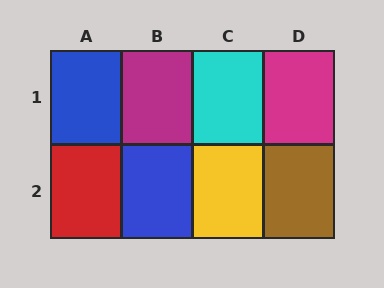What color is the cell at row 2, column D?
Brown.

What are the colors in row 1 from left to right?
Blue, magenta, cyan, magenta.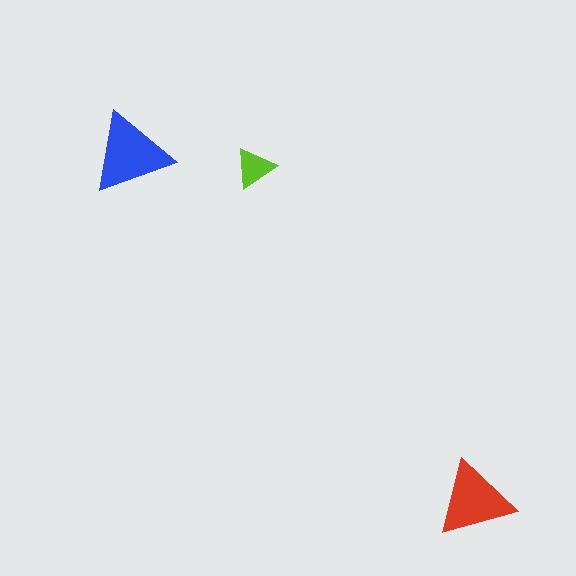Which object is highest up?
The blue triangle is topmost.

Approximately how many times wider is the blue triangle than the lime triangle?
About 2 times wider.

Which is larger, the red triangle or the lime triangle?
The red one.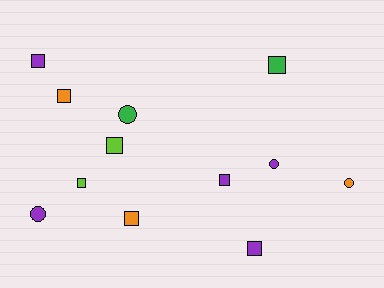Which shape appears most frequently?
Square, with 8 objects.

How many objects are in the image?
There are 12 objects.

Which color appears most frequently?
Purple, with 5 objects.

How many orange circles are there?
There is 1 orange circle.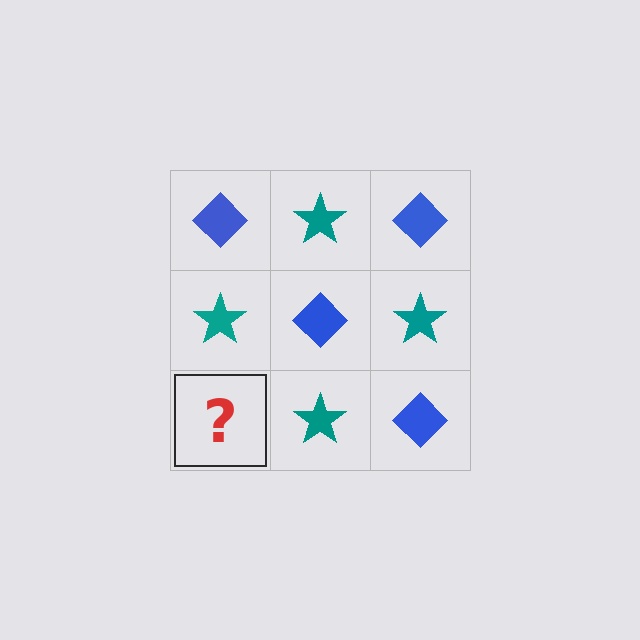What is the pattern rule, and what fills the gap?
The rule is that it alternates blue diamond and teal star in a checkerboard pattern. The gap should be filled with a blue diamond.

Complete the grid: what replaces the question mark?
The question mark should be replaced with a blue diamond.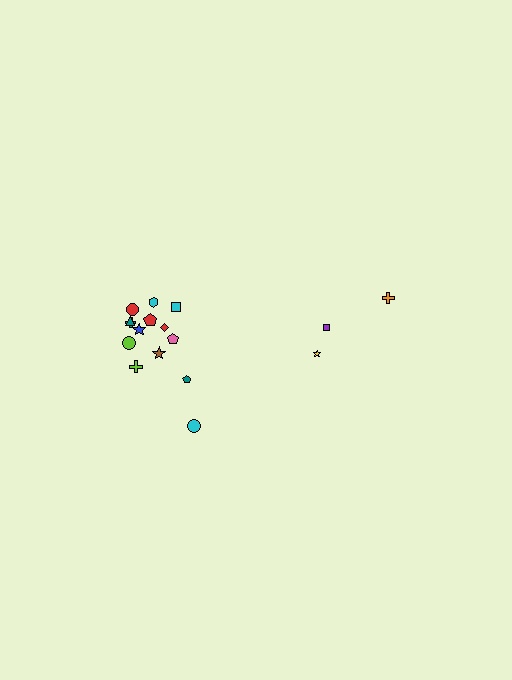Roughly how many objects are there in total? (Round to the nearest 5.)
Roughly 20 objects in total.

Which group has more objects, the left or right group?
The left group.